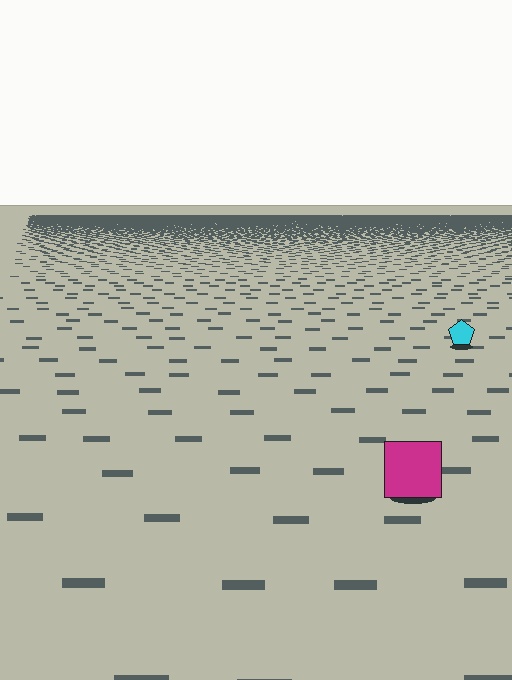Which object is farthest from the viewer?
The cyan pentagon is farthest from the viewer. It appears smaller and the ground texture around it is denser.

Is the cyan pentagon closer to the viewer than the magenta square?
No. The magenta square is closer — you can tell from the texture gradient: the ground texture is coarser near it.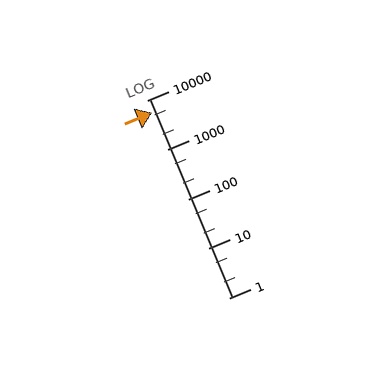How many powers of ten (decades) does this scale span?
The scale spans 4 decades, from 1 to 10000.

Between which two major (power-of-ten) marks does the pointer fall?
The pointer is between 1000 and 10000.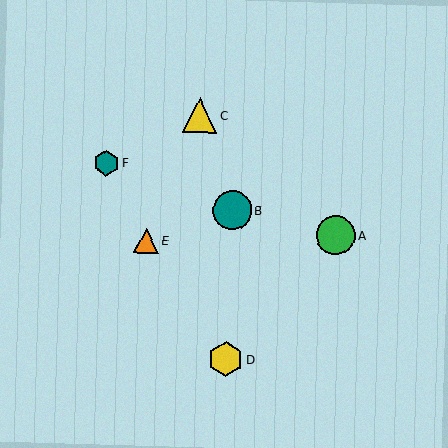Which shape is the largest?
The teal circle (labeled B) is the largest.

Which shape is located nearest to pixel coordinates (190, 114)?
The yellow triangle (labeled C) at (200, 115) is nearest to that location.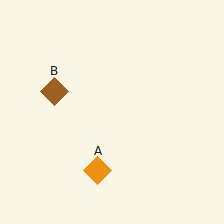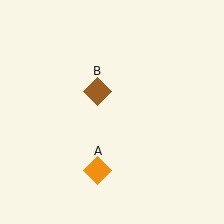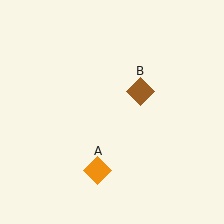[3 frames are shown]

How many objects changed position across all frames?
1 object changed position: brown diamond (object B).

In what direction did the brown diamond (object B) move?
The brown diamond (object B) moved right.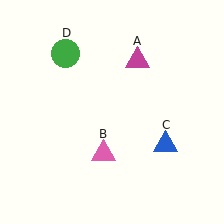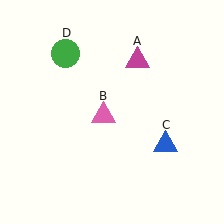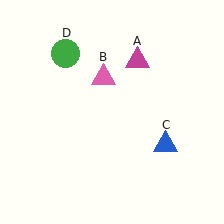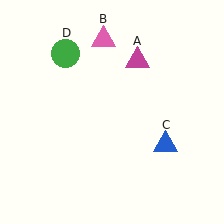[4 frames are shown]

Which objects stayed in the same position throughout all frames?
Magenta triangle (object A) and blue triangle (object C) and green circle (object D) remained stationary.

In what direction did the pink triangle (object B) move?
The pink triangle (object B) moved up.